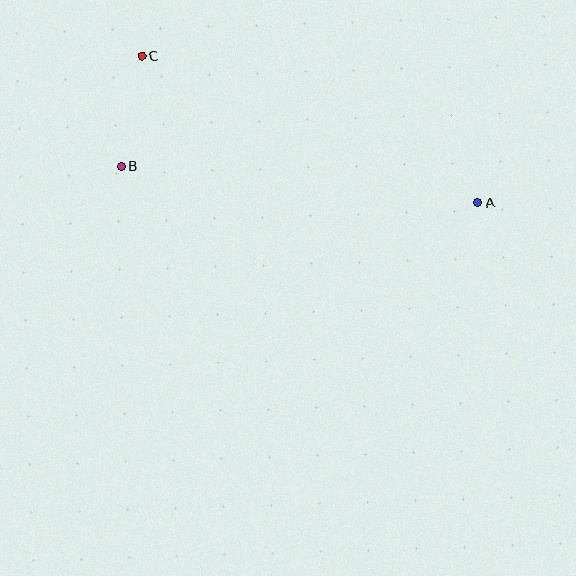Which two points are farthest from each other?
Points A and C are farthest from each other.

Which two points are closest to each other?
Points B and C are closest to each other.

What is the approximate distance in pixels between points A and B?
The distance between A and B is approximately 358 pixels.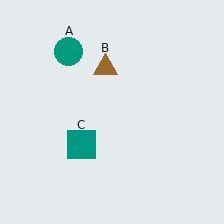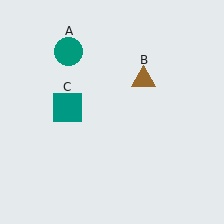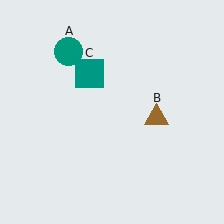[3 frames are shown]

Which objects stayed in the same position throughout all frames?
Teal circle (object A) remained stationary.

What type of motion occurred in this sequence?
The brown triangle (object B), teal square (object C) rotated clockwise around the center of the scene.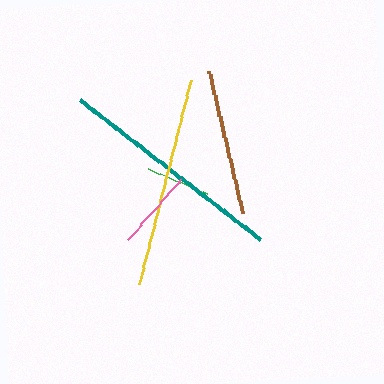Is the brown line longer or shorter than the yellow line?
The yellow line is longer than the brown line.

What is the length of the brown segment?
The brown segment is approximately 146 pixels long.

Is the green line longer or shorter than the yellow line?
The yellow line is longer than the green line.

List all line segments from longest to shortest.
From longest to shortest: teal, yellow, brown, pink, green.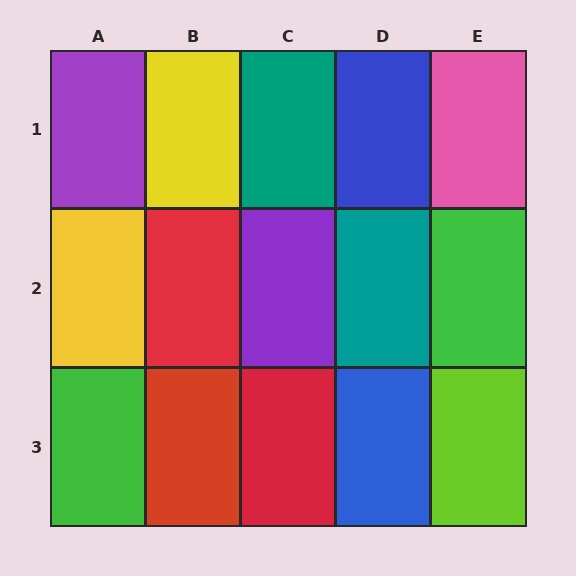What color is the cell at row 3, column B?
Red.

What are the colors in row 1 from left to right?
Purple, yellow, teal, blue, pink.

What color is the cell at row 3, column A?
Green.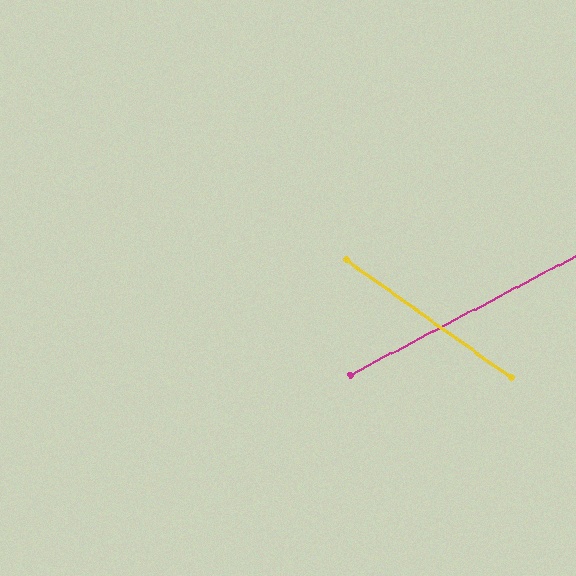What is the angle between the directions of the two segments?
Approximately 63 degrees.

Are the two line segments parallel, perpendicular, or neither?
Neither parallel nor perpendicular — they differ by about 63°.